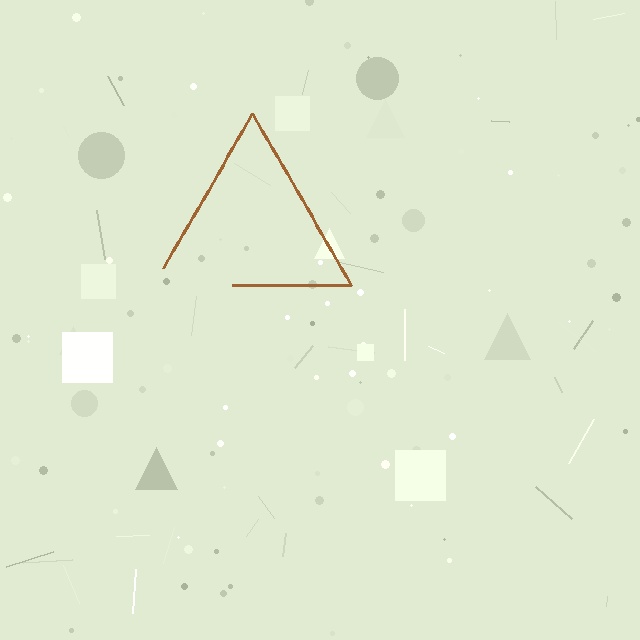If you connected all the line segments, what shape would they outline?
They would outline a triangle.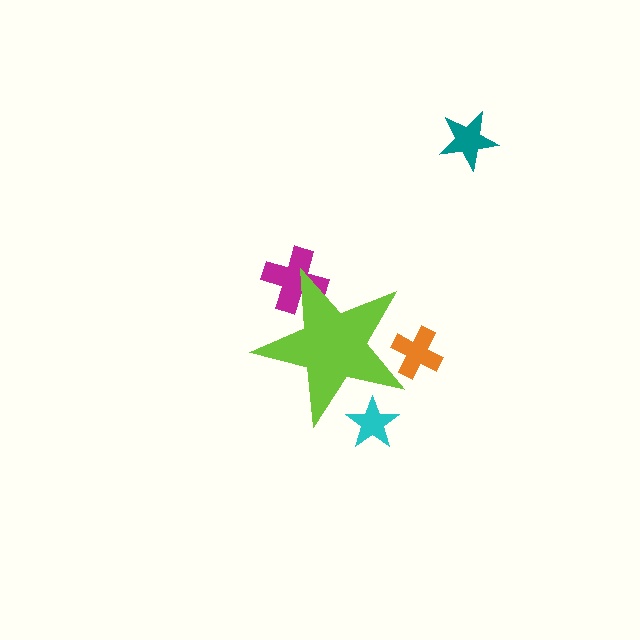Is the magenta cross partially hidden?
Yes, the magenta cross is partially hidden behind the lime star.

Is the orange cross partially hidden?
Yes, the orange cross is partially hidden behind the lime star.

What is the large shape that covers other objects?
A lime star.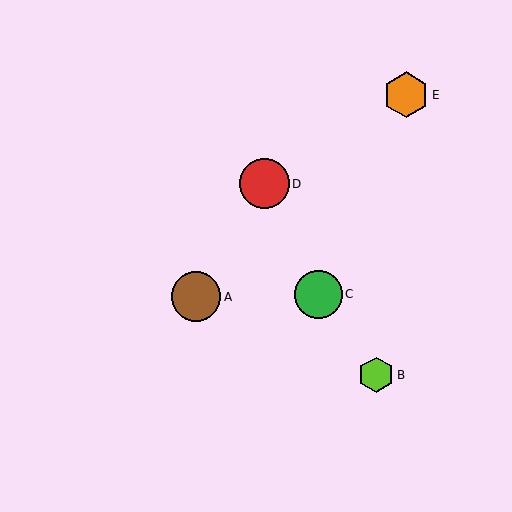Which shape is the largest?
The brown circle (labeled A) is the largest.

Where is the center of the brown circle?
The center of the brown circle is at (196, 297).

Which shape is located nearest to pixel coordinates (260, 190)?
The red circle (labeled D) at (265, 184) is nearest to that location.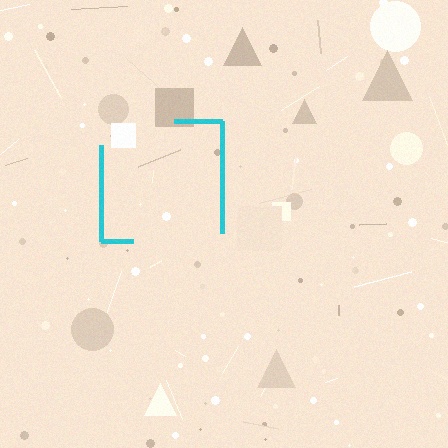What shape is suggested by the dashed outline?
The dashed outline suggests a square.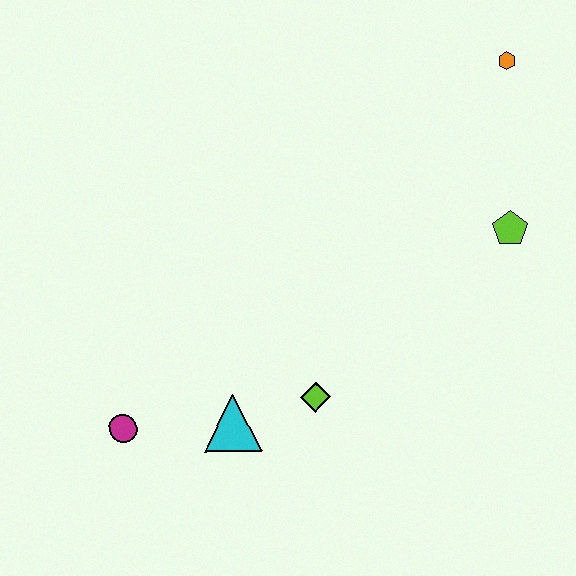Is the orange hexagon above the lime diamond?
Yes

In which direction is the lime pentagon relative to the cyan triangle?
The lime pentagon is to the right of the cyan triangle.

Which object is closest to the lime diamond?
The cyan triangle is closest to the lime diamond.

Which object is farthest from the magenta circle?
The orange hexagon is farthest from the magenta circle.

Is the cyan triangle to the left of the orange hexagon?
Yes